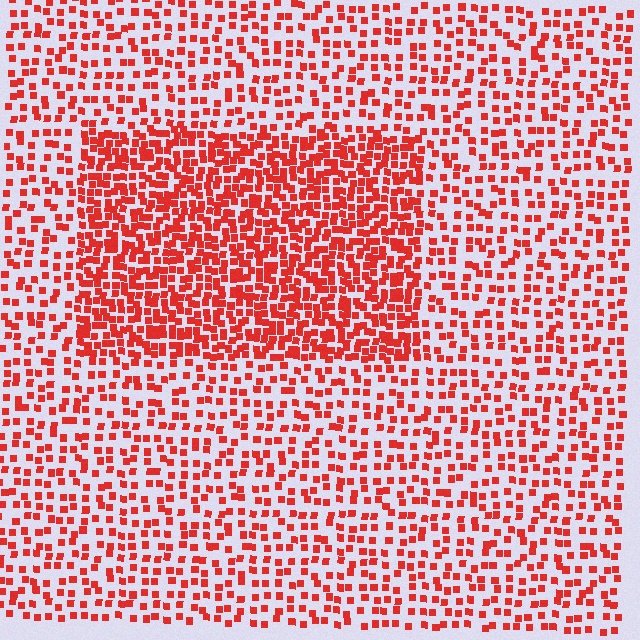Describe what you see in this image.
The image contains small red elements arranged at two different densities. A rectangle-shaped region is visible where the elements are more densely packed than the surrounding area.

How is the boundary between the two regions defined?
The boundary is defined by a change in element density (approximately 2.1x ratio). All elements are the same color, size, and shape.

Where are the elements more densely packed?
The elements are more densely packed inside the rectangle boundary.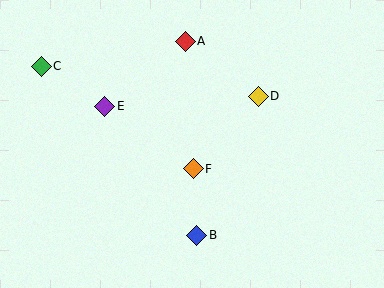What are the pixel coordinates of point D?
Point D is at (258, 96).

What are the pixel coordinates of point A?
Point A is at (185, 41).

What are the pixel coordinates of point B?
Point B is at (197, 235).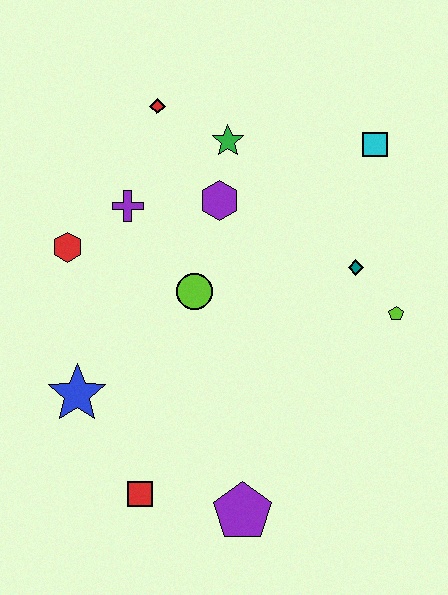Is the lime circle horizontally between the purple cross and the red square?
No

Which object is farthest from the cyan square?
The red square is farthest from the cyan square.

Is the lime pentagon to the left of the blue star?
No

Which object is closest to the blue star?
The red square is closest to the blue star.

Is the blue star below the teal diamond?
Yes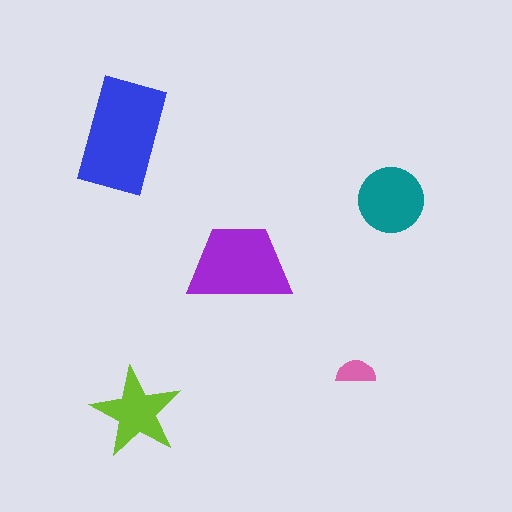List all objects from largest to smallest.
The blue rectangle, the purple trapezoid, the teal circle, the lime star, the pink semicircle.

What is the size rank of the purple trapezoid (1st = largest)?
2nd.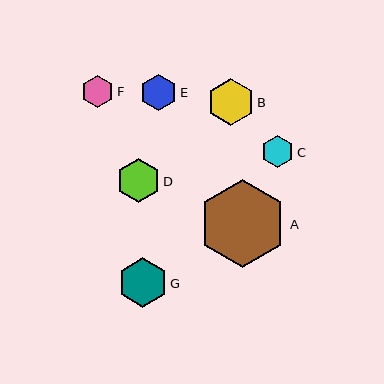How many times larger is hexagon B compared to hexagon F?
Hexagon B is approximately 1.5 times the size of hexagon F.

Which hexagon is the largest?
Hexagon A is the largest with a size of approximately 88 pixels.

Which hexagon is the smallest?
Hexagon F is the smallest with a size of approximately 32 pixels.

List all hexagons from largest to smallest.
From largest to smallest: A, G, B, D, E, C, F.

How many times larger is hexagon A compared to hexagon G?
Hexagon A is approximately 1.8 times the size of hexagon G.